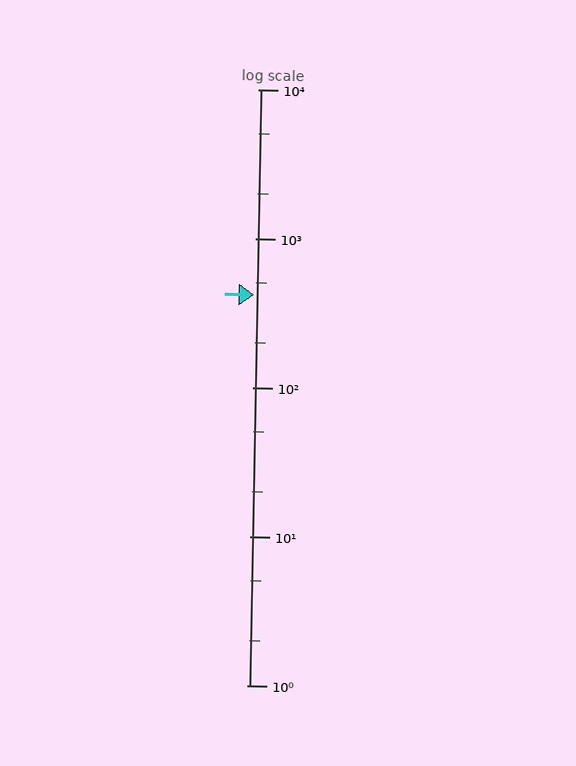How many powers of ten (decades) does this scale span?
The scale spans 4 decades, from 1 to 10000.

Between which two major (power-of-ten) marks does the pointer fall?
The pointer is between 100 and 1000.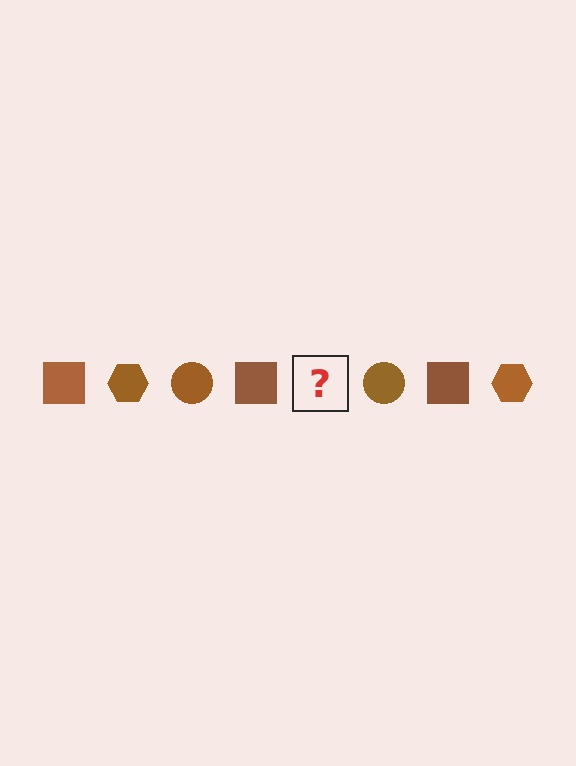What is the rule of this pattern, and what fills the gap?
The rule is that the pattern cycles through square, hexagon, circle shapes in brown. The gap should be filled with a brown hexagon.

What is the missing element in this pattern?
The missing element is a brown hexagon.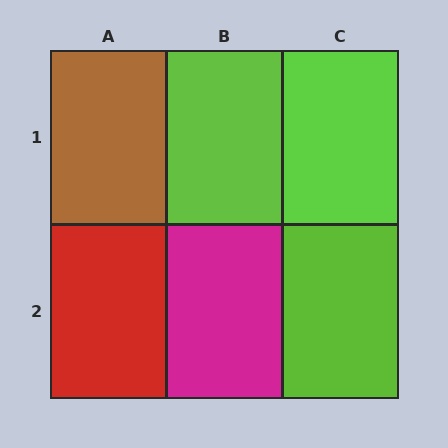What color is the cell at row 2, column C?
Lime.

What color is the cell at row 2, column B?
Magenta.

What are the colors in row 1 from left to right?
Brown, lime, lime.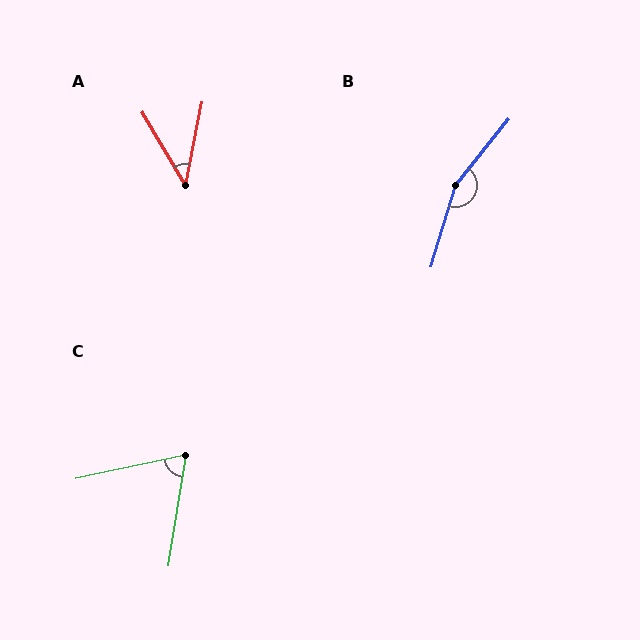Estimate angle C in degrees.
Approximately 69 degrees.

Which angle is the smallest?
A, at approximately 41 degrees.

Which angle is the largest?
B, at approximately 157 degrees.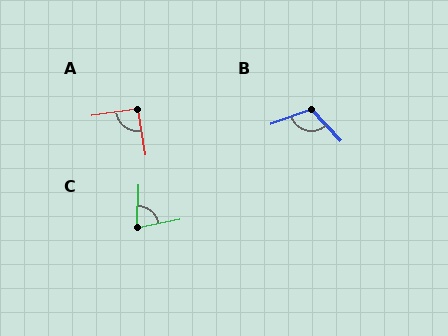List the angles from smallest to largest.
C (76°), A (91°), B (114°).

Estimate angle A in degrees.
Approximately 91 degrees.